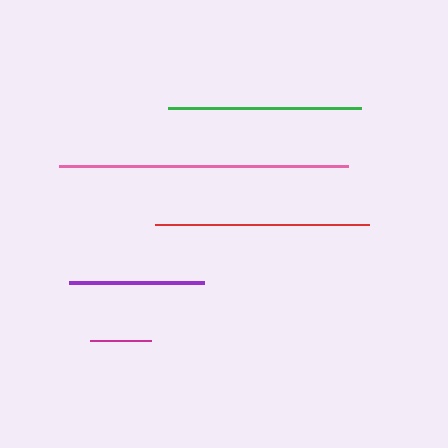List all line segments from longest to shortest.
From longest to shortest: pink, red, green, purple, magenta.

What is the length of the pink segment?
The pink segment is approximately 289 pixels long.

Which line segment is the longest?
The pink line is the longest at approximately 289 pixels.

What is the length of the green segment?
The green segment is approximately 193 pixels long.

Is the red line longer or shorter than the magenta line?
The red line is longer than the magenta line.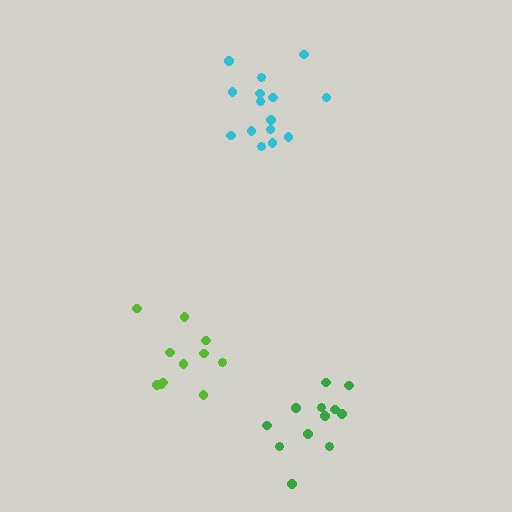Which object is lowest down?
The green cluster is bottommost.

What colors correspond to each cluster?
The clusters are colored: cyan, lime, green.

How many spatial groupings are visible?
There are 3 spatial groupings.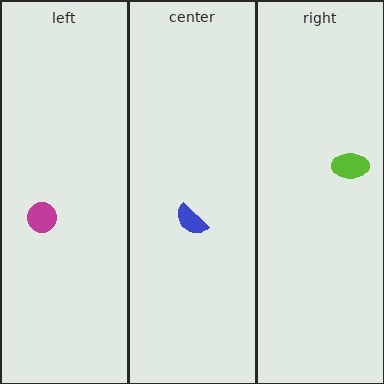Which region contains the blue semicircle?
The center region.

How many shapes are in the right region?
1.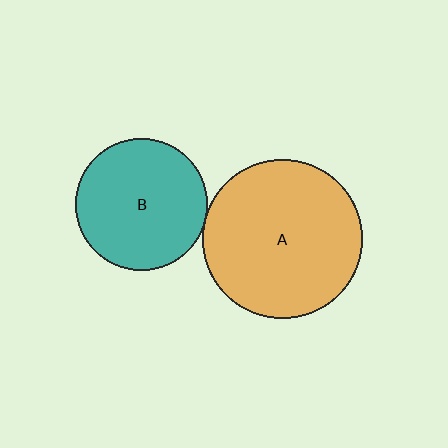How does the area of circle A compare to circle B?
Approximately 1.5 times.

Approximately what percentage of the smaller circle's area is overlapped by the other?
Approximately 5%.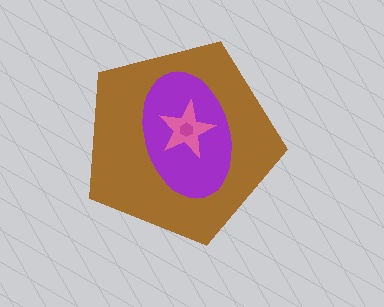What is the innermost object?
The magenta hexagon.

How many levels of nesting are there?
4.